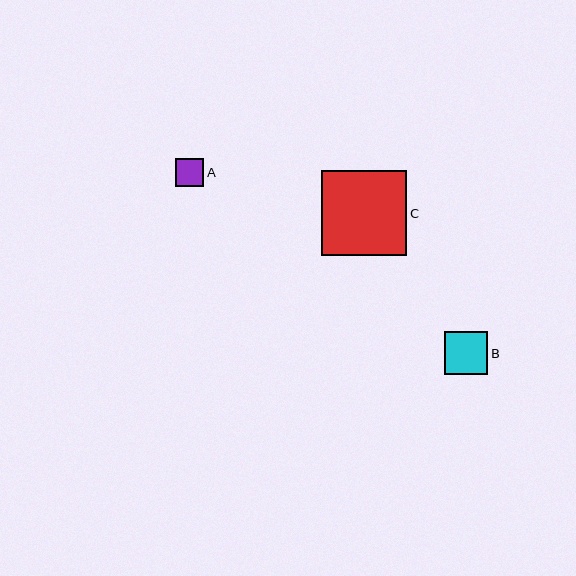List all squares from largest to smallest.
From largest to smallest: C, B, A.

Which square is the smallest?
Square A is the smallest with a size of approximately 28 pixels.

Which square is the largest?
Square C is the largest with a size of approximately 85 pixels.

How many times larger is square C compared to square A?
Square C is approximately 3.0 times the size of square A.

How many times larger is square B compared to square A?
Square B is approximately 1.5 times the size of square A.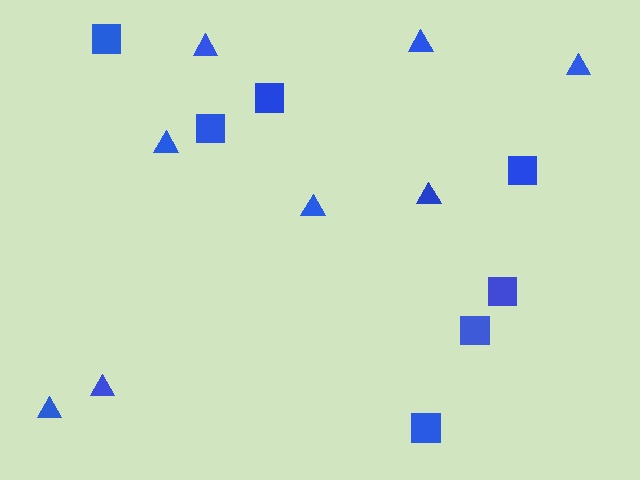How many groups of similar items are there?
There are 2 groups: one group of squares (7) and one group of triangles (8).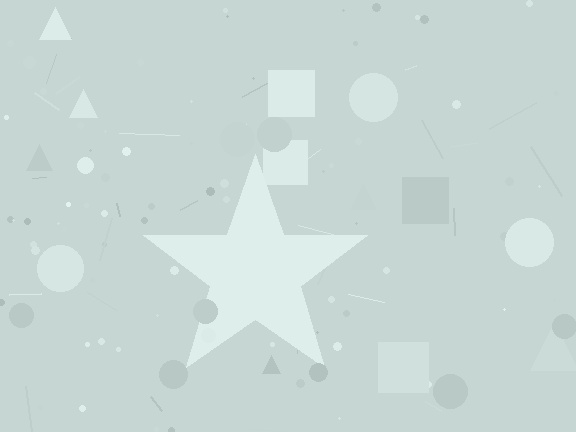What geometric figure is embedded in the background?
A star is embedded in the background.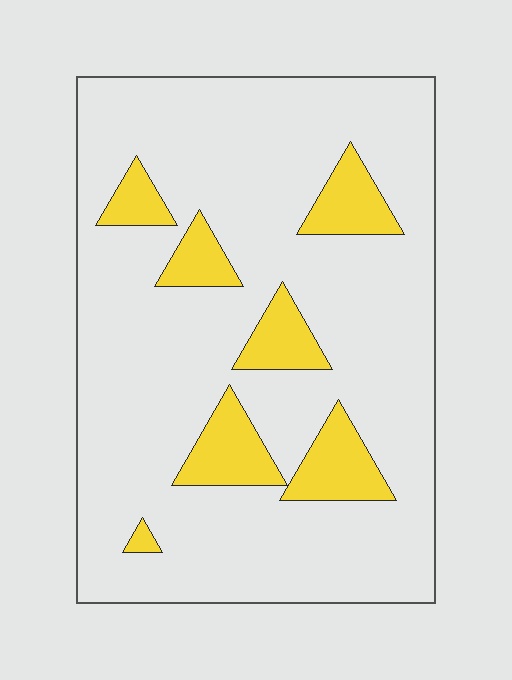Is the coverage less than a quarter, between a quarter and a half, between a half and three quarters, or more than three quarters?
Less than a quarter.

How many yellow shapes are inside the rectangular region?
7.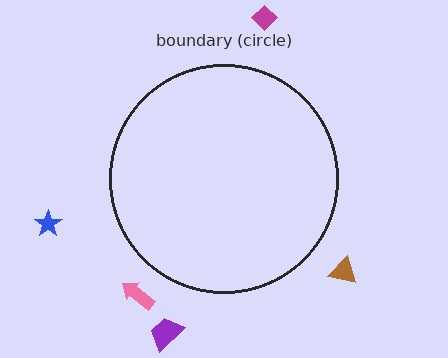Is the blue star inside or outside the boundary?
Outside.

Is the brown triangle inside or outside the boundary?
Outside.